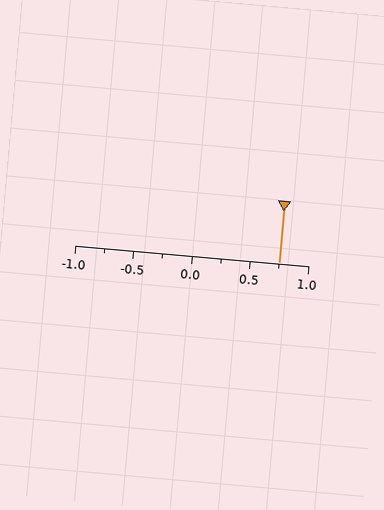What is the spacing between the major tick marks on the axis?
The major ticks are spaced 0.5 apart.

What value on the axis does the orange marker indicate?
The marker indicates approximately 0.75.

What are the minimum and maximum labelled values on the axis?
The axis runs from -1.0 to 1.0.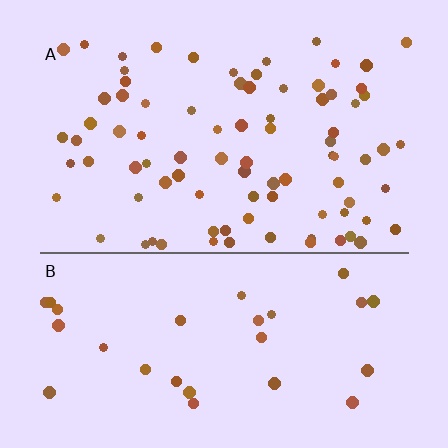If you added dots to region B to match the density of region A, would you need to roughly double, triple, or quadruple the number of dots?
Approximately triple.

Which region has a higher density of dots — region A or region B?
A (the top).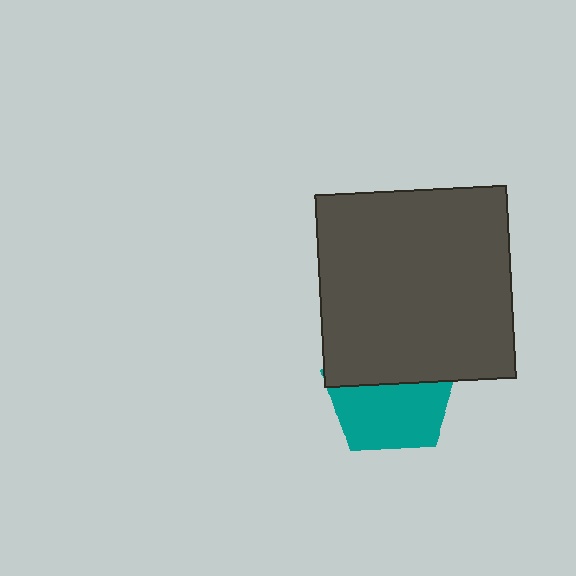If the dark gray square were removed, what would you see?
You would see the complete teal pentagon.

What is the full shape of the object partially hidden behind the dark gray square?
The partially hidden object is a teal pentagon.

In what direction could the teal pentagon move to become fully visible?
The teal pentagon could move down. That would shift it out from behind the dark gray square entirely.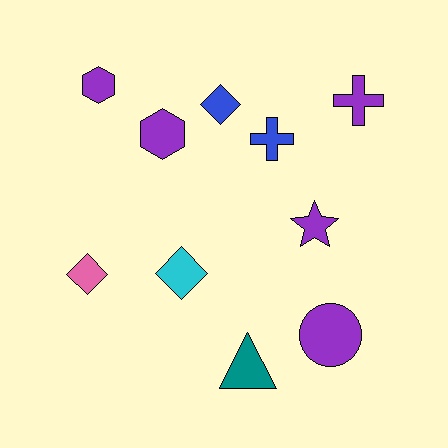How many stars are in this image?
There is 1 star.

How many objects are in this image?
There are 10 objects.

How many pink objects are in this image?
There is 1 pink object.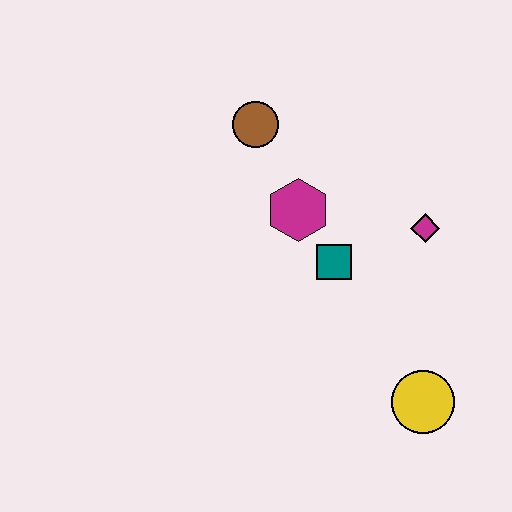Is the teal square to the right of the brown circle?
Yes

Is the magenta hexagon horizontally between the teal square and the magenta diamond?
No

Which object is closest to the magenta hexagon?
The teal square is closest to the magenta hexagon.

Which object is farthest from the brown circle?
The yellow circle is farthest from the brown circle.